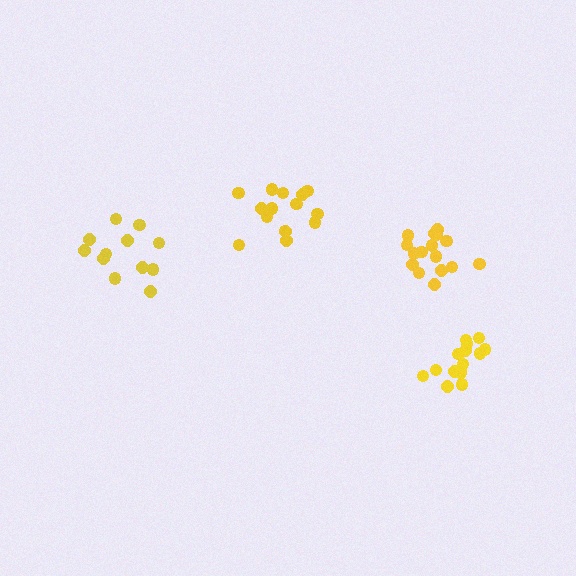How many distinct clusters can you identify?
There are 4 distinct clusters.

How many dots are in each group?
Group 1: 15 dots, Group 2: 15 dots, Group 3: 12 dots, Group 4: 16 dots (58 total).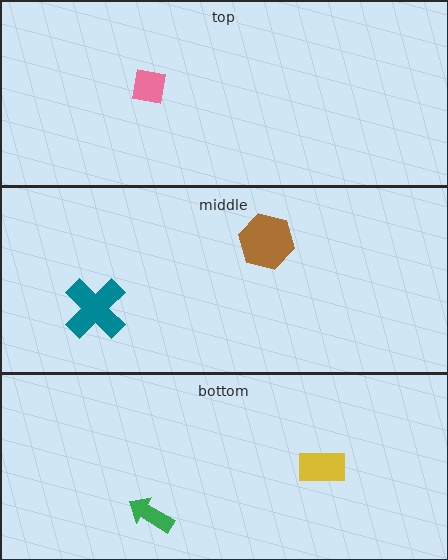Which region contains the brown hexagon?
The middle region.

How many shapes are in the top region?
1.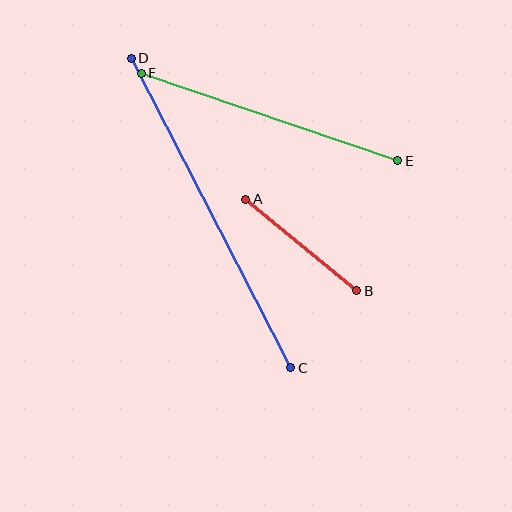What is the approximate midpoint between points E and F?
The midpoint is at approximately (269, 117) pixels.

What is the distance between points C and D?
The distance is approximately 348 pixels.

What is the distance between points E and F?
The distance is approximately 271 pixels.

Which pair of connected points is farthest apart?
Points C and D are farthest apart.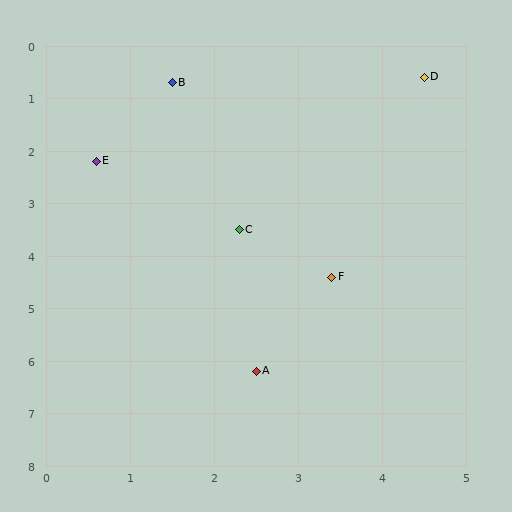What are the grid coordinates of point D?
Point D is at approximately (4.5, 0.6).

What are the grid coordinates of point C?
Point C is at approximately (2.3, 3.5).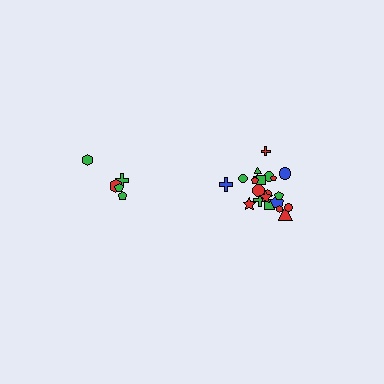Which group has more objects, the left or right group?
The right group.